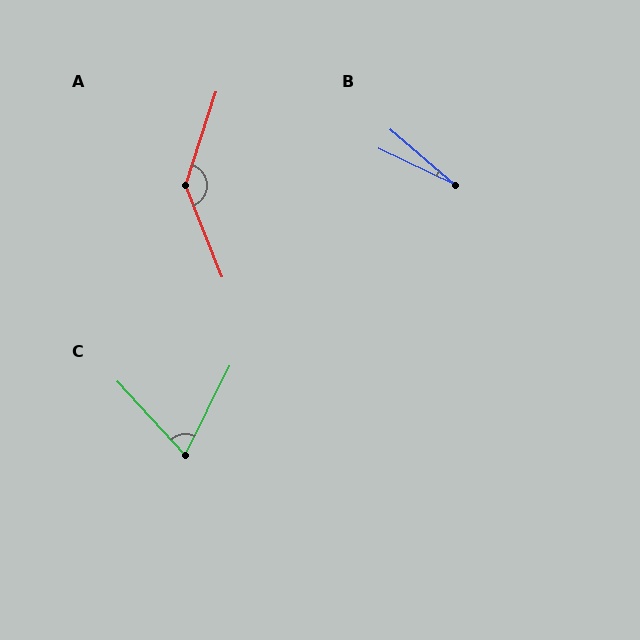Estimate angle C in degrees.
Approximately 69 degrees.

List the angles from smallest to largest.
B (16°), C (69°), A (140°).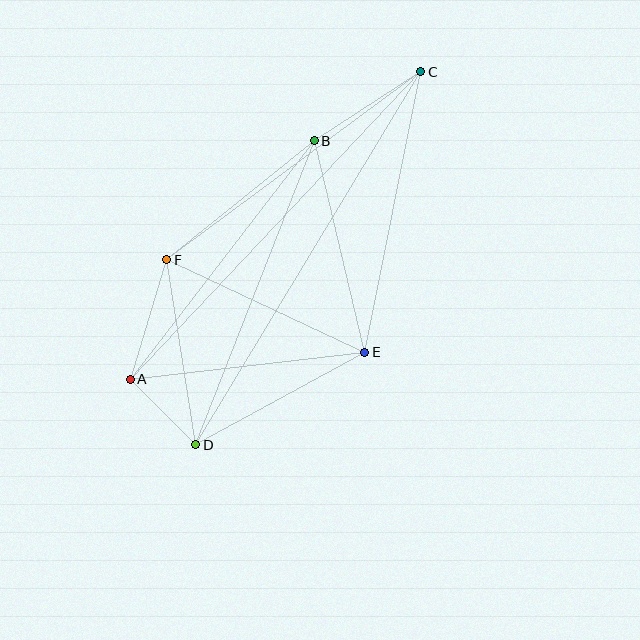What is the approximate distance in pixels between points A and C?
The distance between A and C is approximately 423 pixels.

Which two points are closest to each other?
Points A and D are closest to each other.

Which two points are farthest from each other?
Points C and D are farthest from each other.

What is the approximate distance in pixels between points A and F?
The distance between A and F is approximately 125 pixels.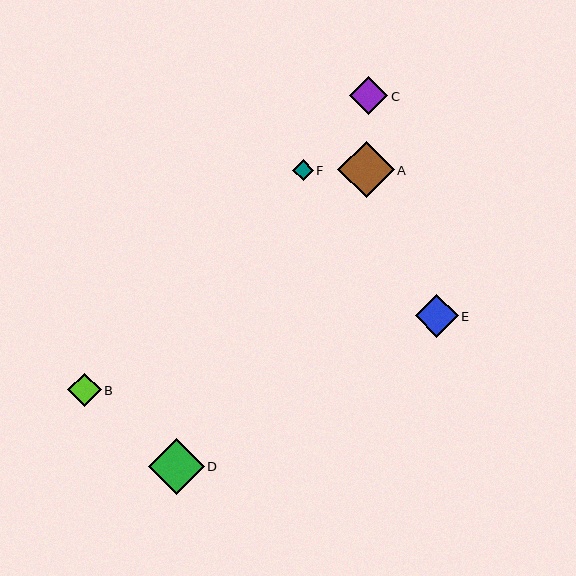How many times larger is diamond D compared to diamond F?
Diamond D is approximately 2.7 times the size of diamond F.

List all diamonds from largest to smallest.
From largest to smallest: A, D, E, C, B, F.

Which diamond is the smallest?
Diamond F is the smallest with a size of approximately 21 pixels.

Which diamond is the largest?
Diamond A is the largest with a size of approximately 56 pixels.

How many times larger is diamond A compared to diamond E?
Diamond A is approximately 1.3 times the size of diamond E.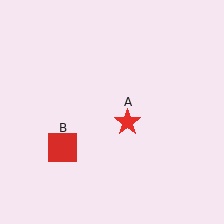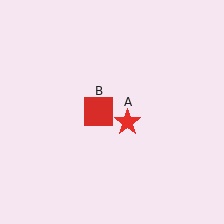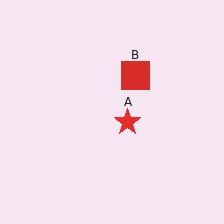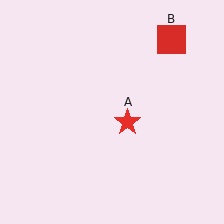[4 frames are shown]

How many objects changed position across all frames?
1 object changed position: red square (object B).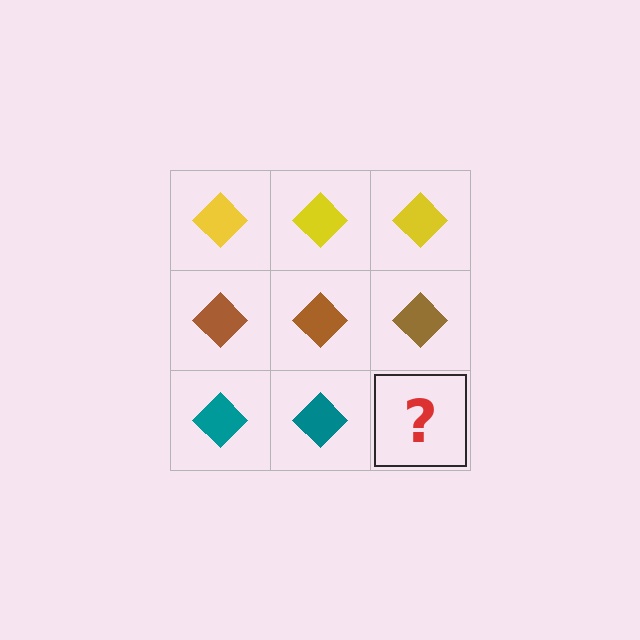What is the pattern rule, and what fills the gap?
The rule is that each row has a consistent color. The gap should be filled with a teal diamond.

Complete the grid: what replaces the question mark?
The question mark should be replaced with a teal diamond.